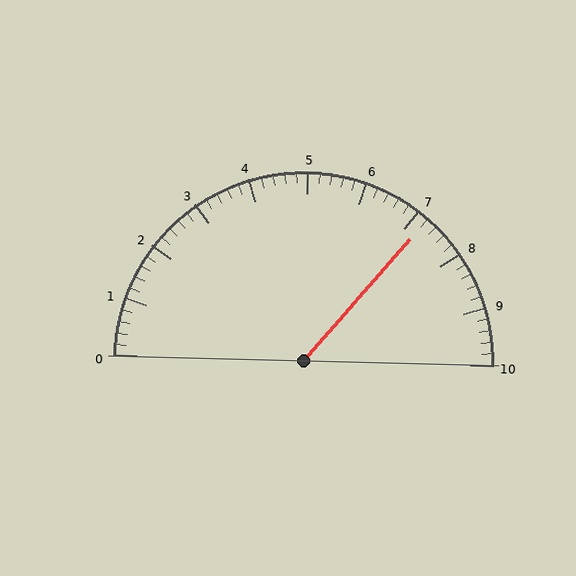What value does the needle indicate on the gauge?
The needle indicates approximately 7.2.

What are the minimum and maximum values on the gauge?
The gauge ranges from 0 to 10.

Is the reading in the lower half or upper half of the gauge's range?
The reading is in the upper half of the range (0 to 10).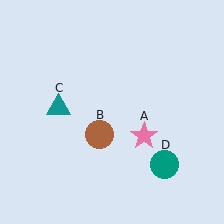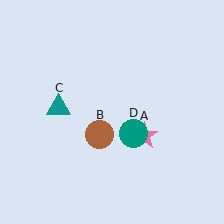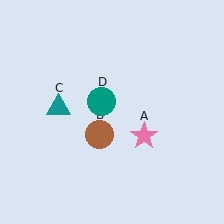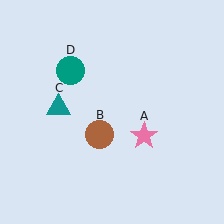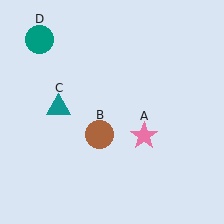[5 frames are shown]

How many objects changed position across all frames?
1 object changed position: teal circle (object D).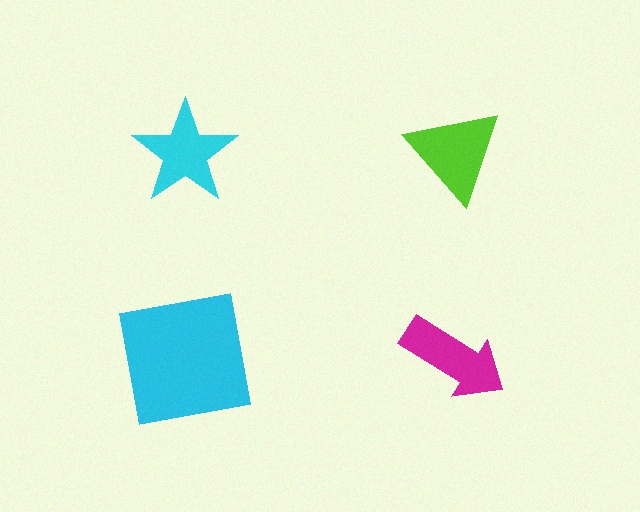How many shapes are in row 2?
2 shapes.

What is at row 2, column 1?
A cyan square.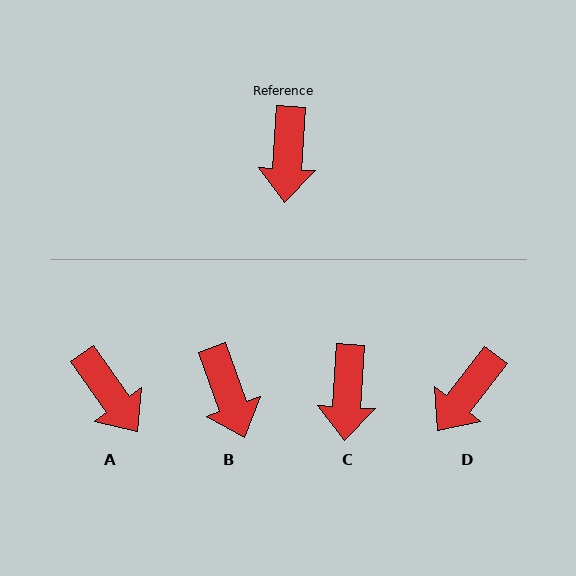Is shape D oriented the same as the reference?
No, it is off by about 34 degrees.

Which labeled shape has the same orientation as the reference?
C.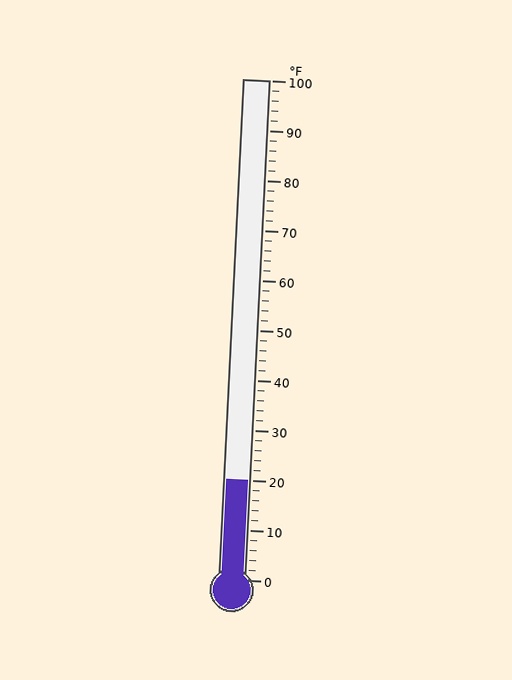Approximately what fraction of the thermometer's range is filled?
The thermometer is filled to approximately 20% of its range.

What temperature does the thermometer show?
The thermometer shows approximately 20°F.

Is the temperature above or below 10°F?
The temperature is above 10°F.